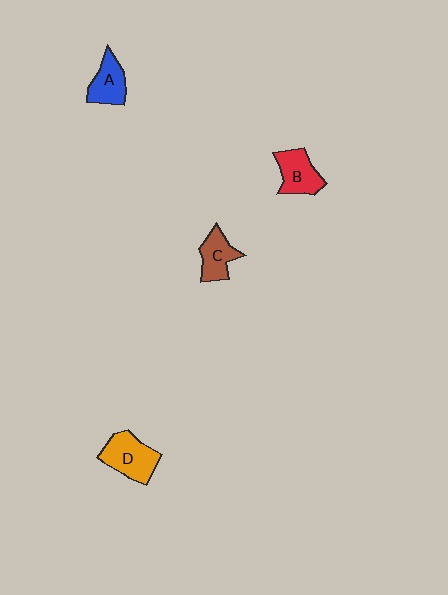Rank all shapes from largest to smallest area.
From largest to smallest: D (orange), B (red), A (blue), C (brown).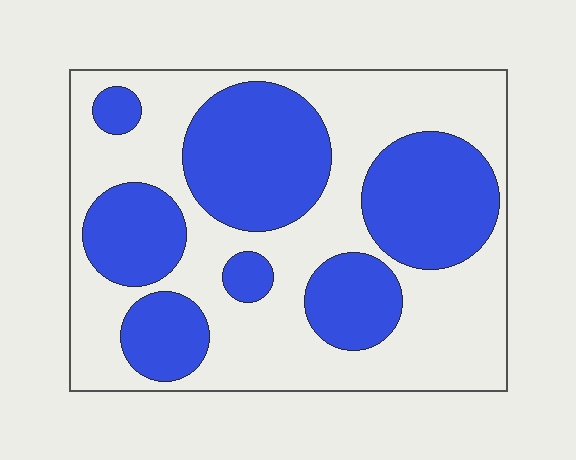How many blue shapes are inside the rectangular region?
7.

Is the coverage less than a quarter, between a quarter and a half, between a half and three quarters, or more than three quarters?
Between a quarter and a half.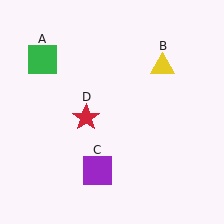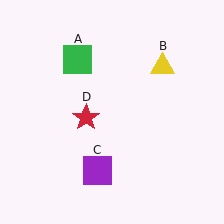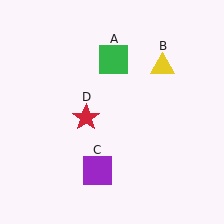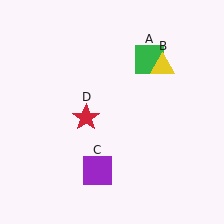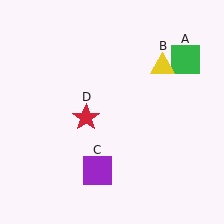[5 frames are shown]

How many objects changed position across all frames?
1 object changed position: green square (object A).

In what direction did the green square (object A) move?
The green square (object A) moved right.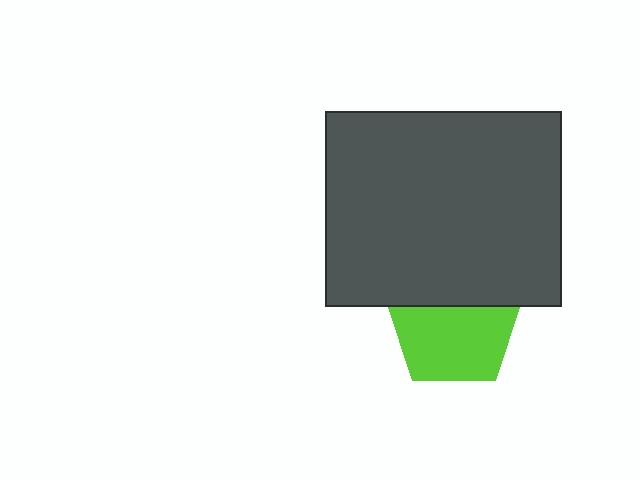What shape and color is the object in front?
The object in front is a dark gray rectangle.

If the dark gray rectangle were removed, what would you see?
You would see the complete lime pentagon.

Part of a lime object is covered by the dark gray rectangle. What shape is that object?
It is a pentagon.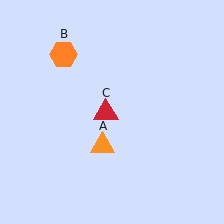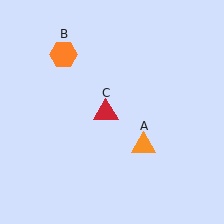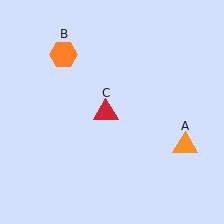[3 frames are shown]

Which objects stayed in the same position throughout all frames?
Orange hexagon (object B) and red triangle (object C) remained stationary.